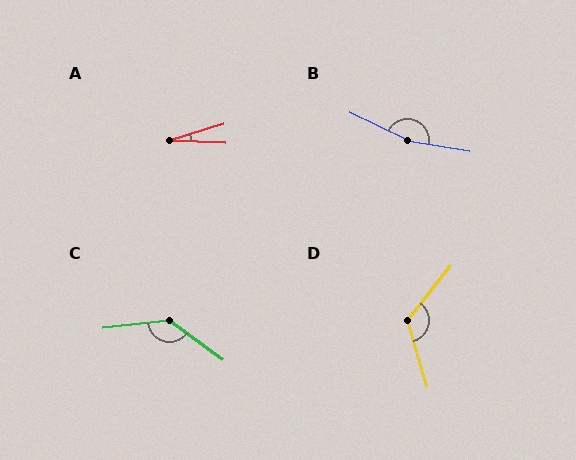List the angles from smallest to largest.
A (19°), D (125°), C (137°), B (164°).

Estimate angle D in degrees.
Approximately 125 degrees.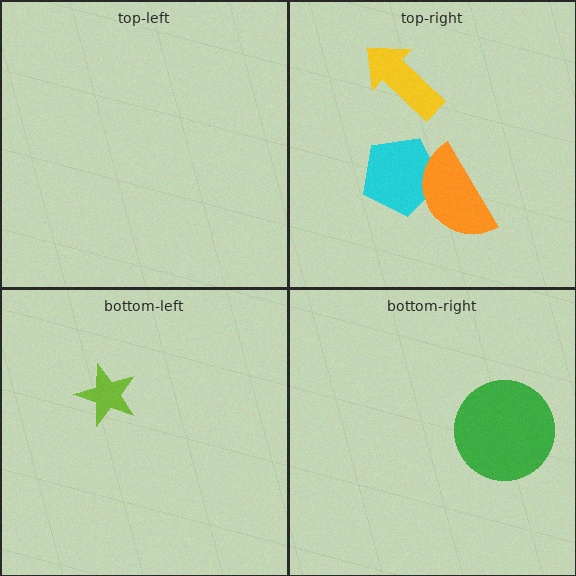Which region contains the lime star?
The bottom-left region.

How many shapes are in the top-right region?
3.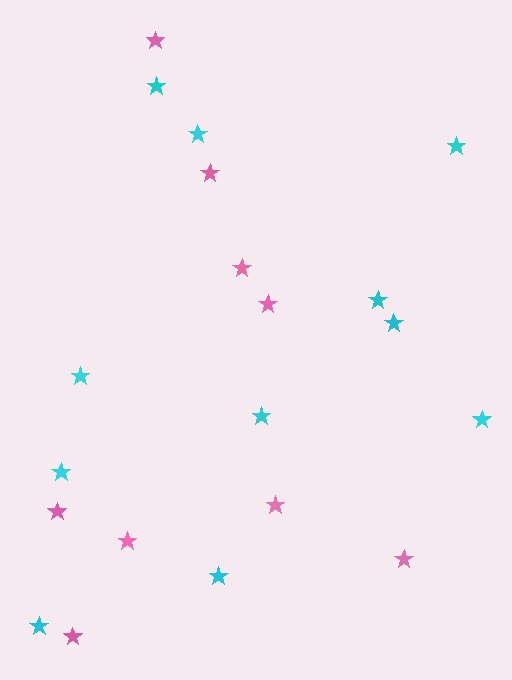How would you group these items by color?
There are 2 groups: one group of cyan stars (11) and one group of pink stars (9).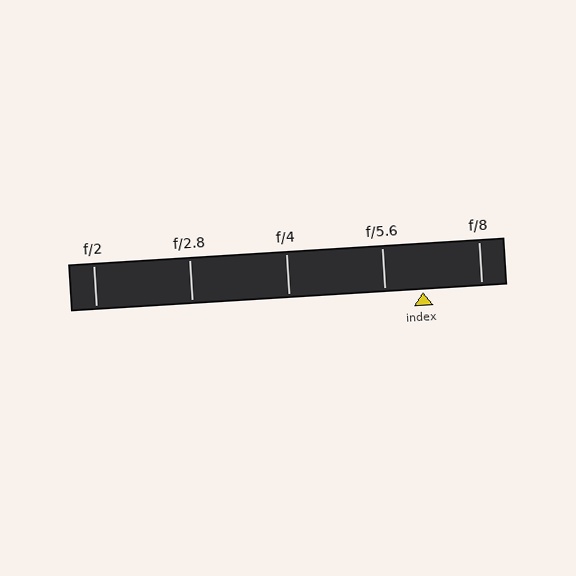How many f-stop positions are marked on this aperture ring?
There are 5 f-stop positions marked.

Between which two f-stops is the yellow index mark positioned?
The index mark is between f/5.6 and f/8.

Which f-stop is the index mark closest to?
The index mark is closest to f/5.6.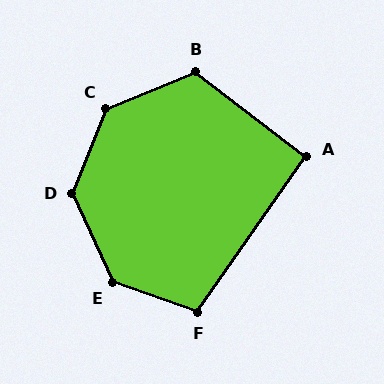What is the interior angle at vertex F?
Approximately 106 degrees (obtuse).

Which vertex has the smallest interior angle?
A, at approximately 92 degrees.